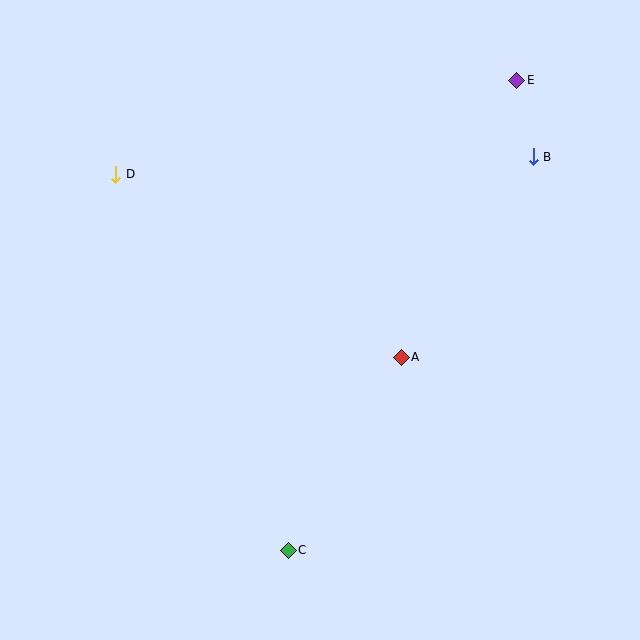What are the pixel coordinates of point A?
Point A is at (401, 357).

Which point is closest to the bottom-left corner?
Point C is closest to the bottom-left corner.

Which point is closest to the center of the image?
Point A at (401, 357) is closest to the center.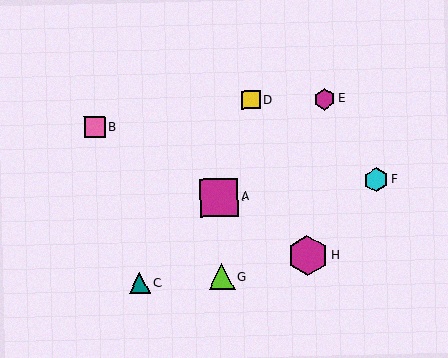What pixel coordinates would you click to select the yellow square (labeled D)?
Click at (251, 100) to select the yellow square D.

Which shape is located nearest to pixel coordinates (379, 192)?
The cyan hexagon (labeled F) at (376, 180) is nearest to that location.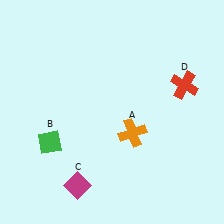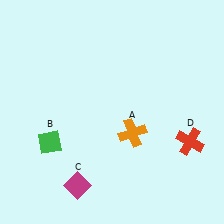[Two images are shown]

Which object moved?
The red cross (D) moved down.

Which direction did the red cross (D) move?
The red cross (D) moved down.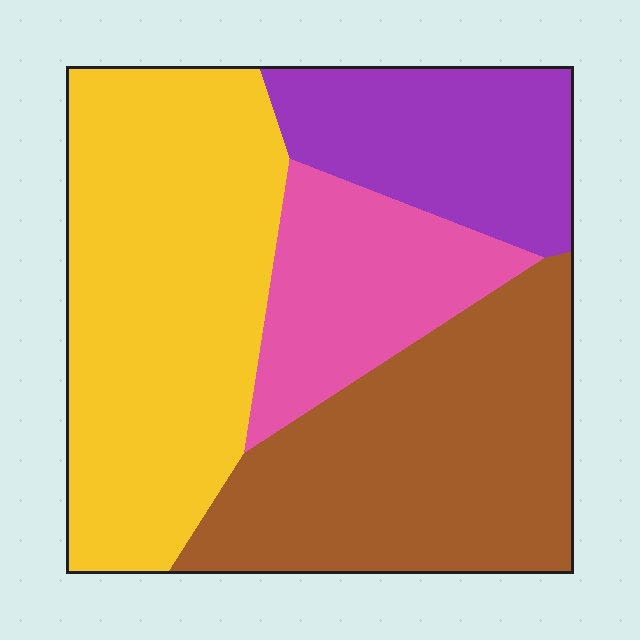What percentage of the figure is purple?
Purple takes up less than a quarter of the figure.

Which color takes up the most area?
Yellow, at roughly 35%.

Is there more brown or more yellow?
Yellow.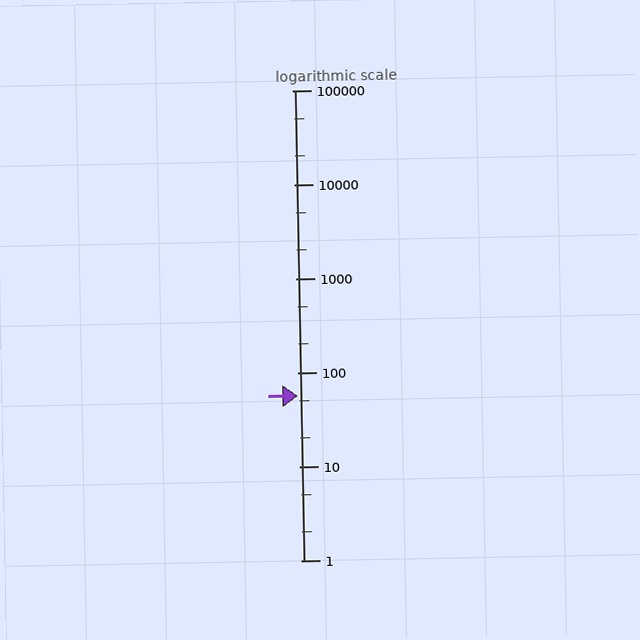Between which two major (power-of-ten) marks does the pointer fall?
The pointer is between 10 and 100.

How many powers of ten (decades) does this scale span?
The scale spans 5 decades, from 1 to 100000.